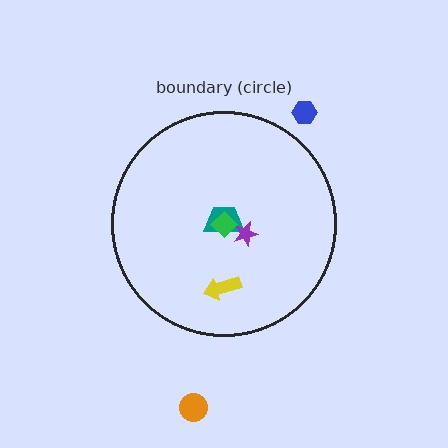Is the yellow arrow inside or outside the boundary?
Inside.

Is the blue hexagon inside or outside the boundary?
Outside.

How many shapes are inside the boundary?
4 inside, 2 outside.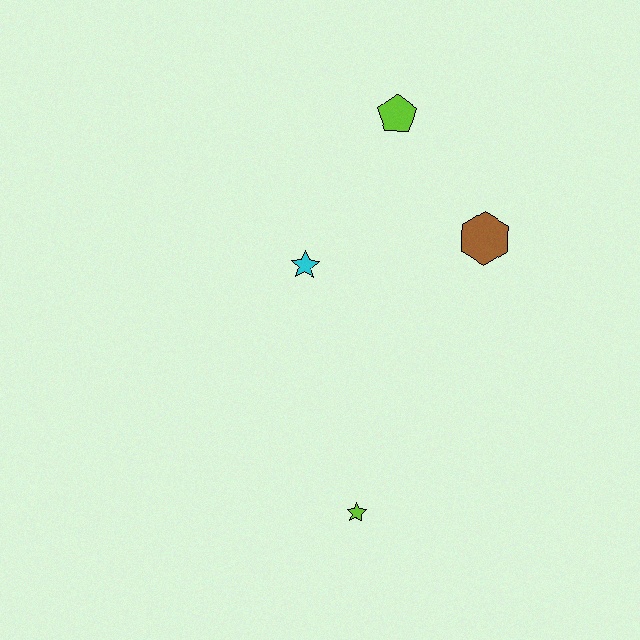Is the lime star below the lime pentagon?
Yes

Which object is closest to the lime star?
The cyan star is closest to the lime star.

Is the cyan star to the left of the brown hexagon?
Yes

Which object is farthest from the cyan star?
The lime star is farthest from the cyan star.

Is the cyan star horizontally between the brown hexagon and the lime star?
No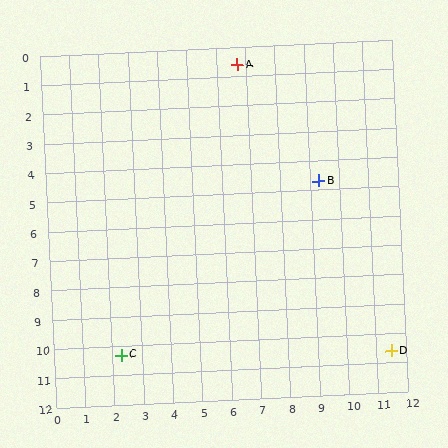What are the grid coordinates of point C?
Point C is at approximately (2.3, 10.3).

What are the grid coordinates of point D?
Point D is at approximately (11.5, 10.6).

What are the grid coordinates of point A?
Point A is at approximately (6.7, 0.6).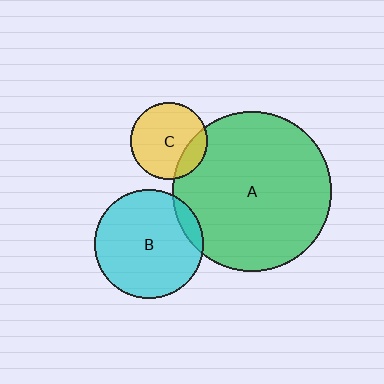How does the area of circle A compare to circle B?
Approximately 2.1 times.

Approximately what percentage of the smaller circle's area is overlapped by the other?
Approximately 10%.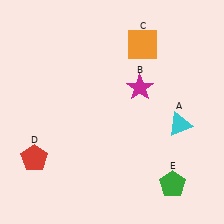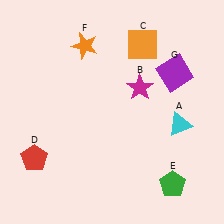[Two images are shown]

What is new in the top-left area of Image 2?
An orange star (F) was added in the top-left area of Image 2.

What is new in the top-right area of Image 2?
A purple square (G) was added in the top-right area of Image 2.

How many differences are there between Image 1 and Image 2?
There are 2 differences between the two images.